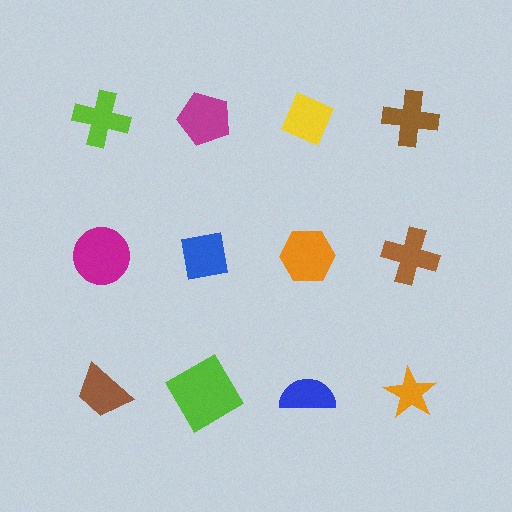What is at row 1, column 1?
A lime cross.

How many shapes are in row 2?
4 shapes.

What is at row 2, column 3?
An orange hexagon.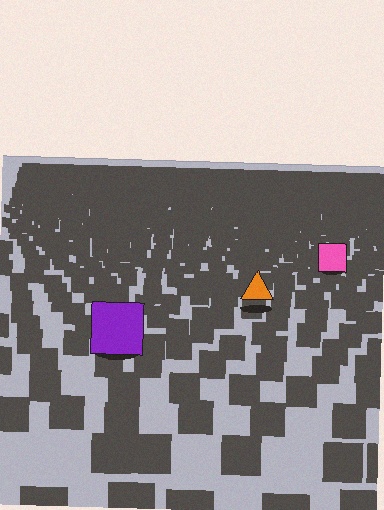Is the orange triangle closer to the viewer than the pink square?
Yes. The orange triangle is closer — you can tell from the texture gradient: the ground texture is coarser near it.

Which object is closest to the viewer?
The purple square is closest. The texture marks near it are larger and more spread out.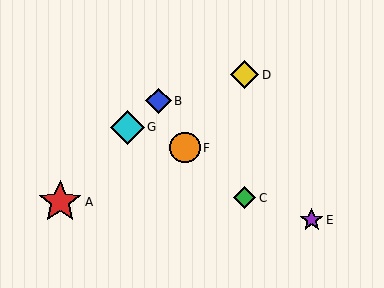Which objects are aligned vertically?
Objects C, D are aligned vertically.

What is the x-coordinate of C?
Object C is at x≈245.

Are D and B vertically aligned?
No, D is at x≈245 and B is at x≈158.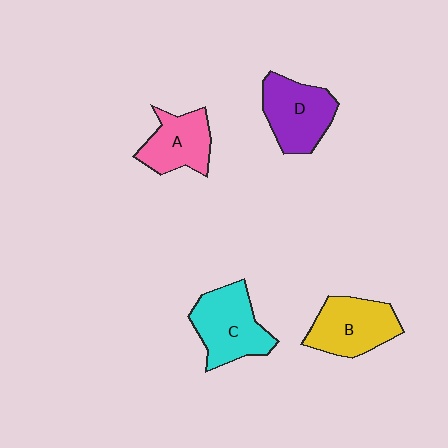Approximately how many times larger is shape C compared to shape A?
Approximately 1.3 times.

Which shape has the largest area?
Shape C (cyan).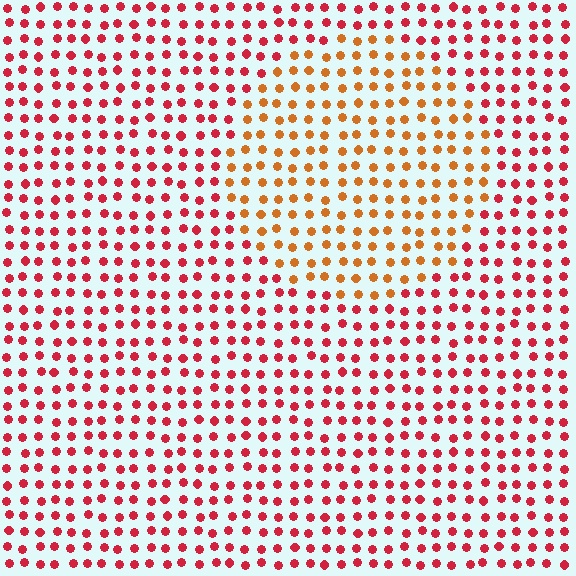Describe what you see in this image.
The image is filled with small red elements in a uniform arrangement. A circle-shaped region is visible where the elements are tinted to a slightly different hue, forming a subtle color boundary.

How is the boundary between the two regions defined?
The boundary is defined purely by a slight shift in hue (about 37 degrees). Spacing, size, and orientation are identical on both sides.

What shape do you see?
I see a circle.